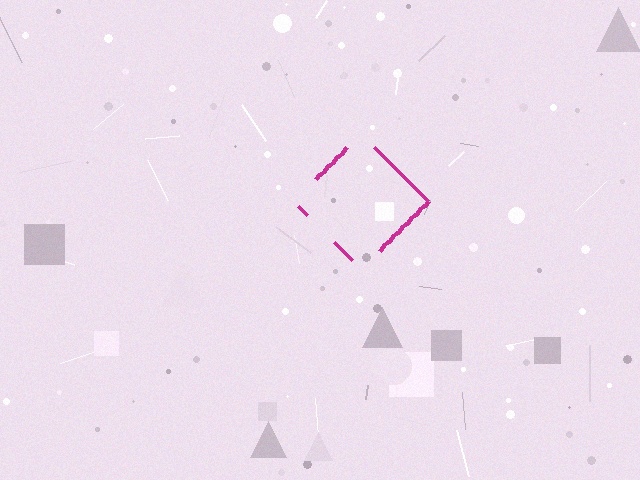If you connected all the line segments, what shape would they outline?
They would outline a diamond.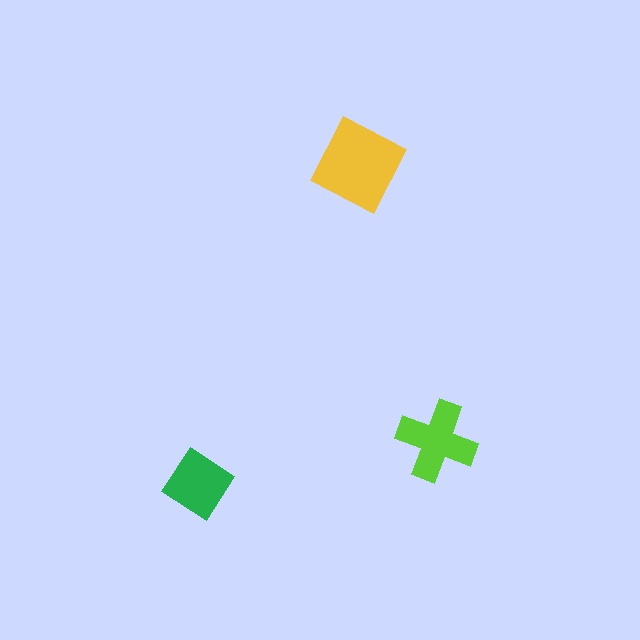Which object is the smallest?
The green diamond.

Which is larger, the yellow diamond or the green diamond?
The yellow diamond.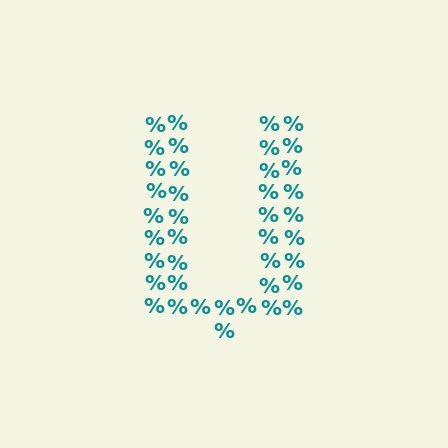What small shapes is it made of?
It is made of small percent signs.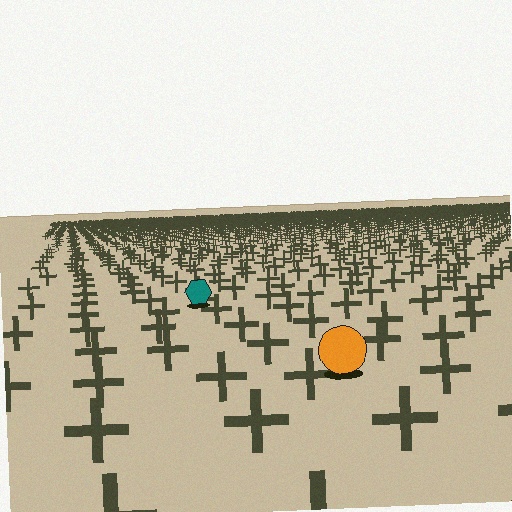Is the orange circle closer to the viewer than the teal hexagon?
Yes. The orange circle is closer — you can tell from the texture gradient: the ground texture is coarser near it.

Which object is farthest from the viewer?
The teal hexagon is farthest from the viewer. It appears smaller and the ground texture around it is denser.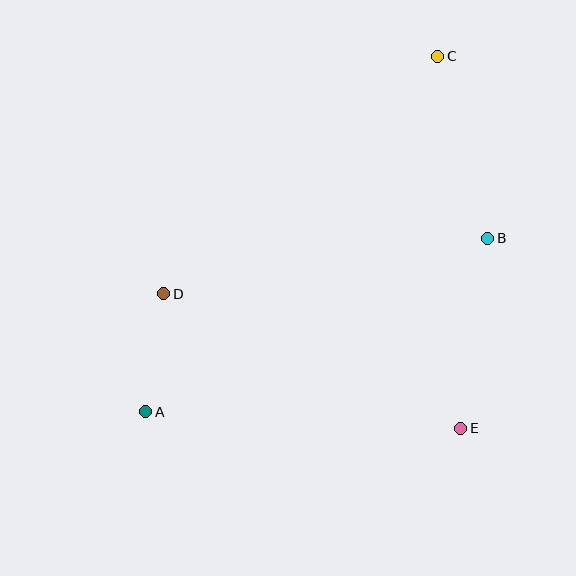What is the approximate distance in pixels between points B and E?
The distance between B and E is approximately 192 pixels.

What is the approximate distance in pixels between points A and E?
The distance between A and E is approximately 315 pixels.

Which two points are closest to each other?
Points A and D are closest to each other.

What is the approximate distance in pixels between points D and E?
The distance between D and E is approximately 326 pixels.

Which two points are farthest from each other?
Points A and C are farthest from each other.